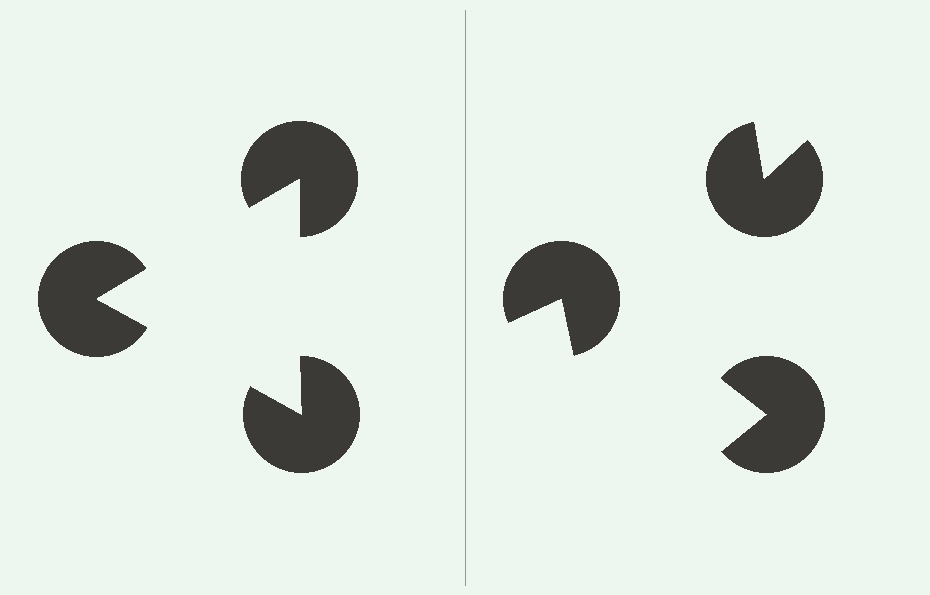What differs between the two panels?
The pac-man discs are positioned identically on both sides; only the wedge orientations differ. On the left they align to a triangle; on the right they are misaligned.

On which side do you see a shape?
An illusory triangle appears on the left side. On the right side the wedge cuts are rotated, so no coherent shape forms.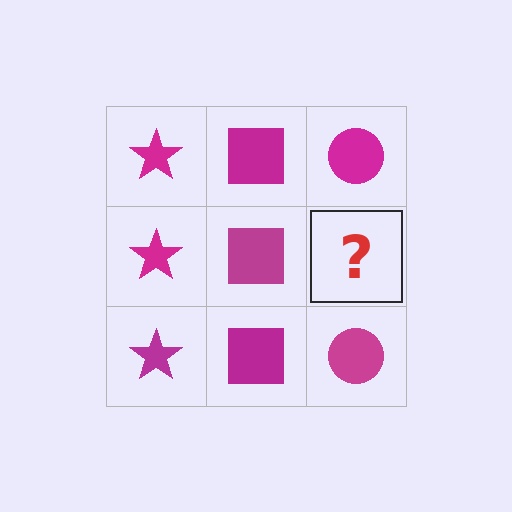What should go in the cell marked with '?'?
The missing cell should contain a magenta circle.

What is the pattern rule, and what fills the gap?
The rule is that each column has a consistent shape. The gap should be filled with a magenta circle.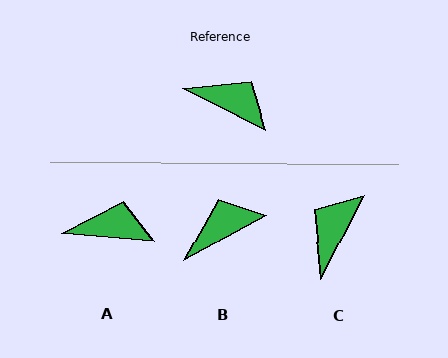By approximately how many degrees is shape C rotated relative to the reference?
Approximately 90 degrees counter-clockwise.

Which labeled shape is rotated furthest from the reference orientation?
C, about 90 degrees away.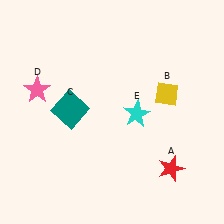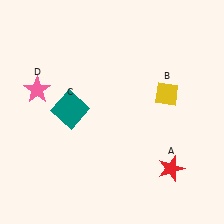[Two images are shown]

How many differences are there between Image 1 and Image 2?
There is 1 difference between the two images.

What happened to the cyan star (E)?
The cyan star (E) was removed in Image 2. It was in the bottom-right area of Image 1.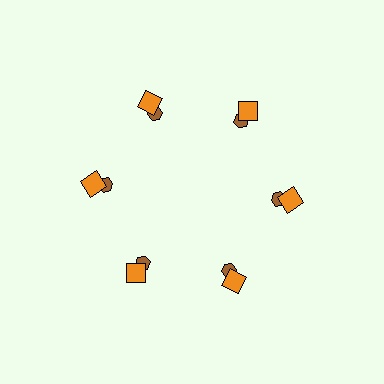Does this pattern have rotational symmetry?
Yes, this pattern has 6-fold rotational symmetry. It looks the same after rotating 60 degrees around the center.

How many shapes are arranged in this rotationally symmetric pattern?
There are 12 shapes, arranged in 6 groups of 2.